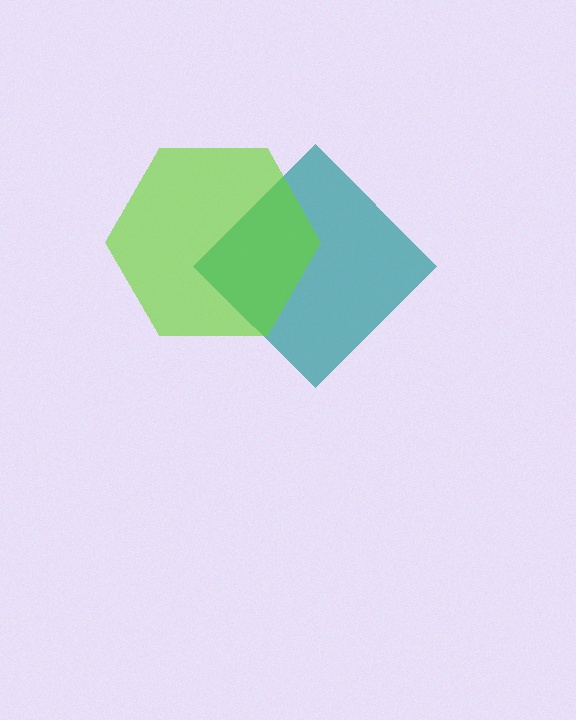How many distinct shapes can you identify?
There are 2 distinct shapes: a teal diamond, a lime hexagon.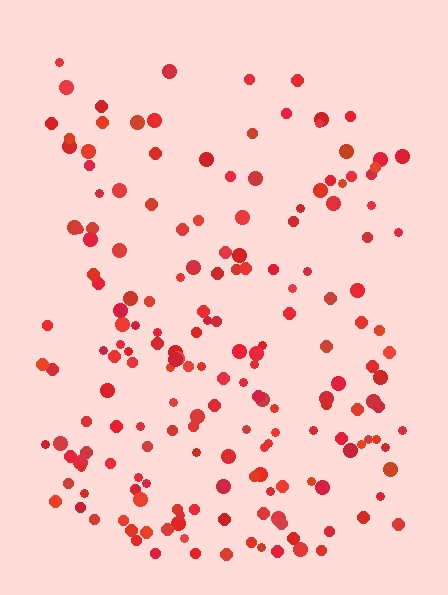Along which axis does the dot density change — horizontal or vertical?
Vertical.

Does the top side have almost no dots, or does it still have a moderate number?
Still a moderate number, just noticeably fewer than the bottom.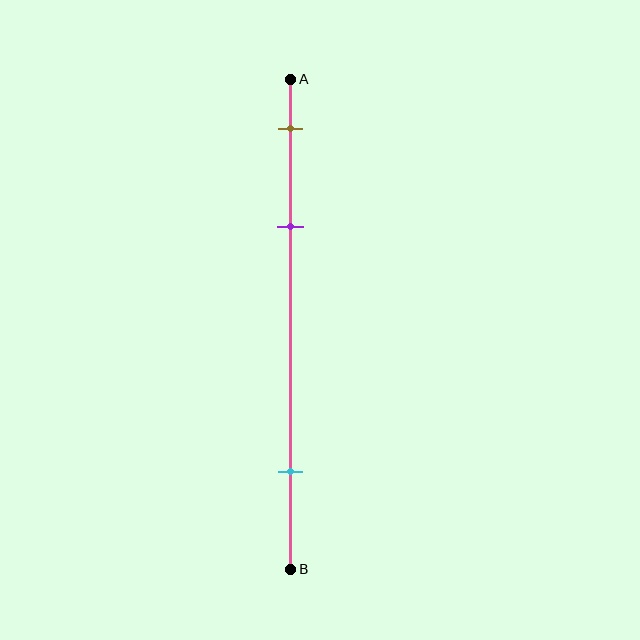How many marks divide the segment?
There are 3 marks dividing the segment.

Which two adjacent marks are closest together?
The brown and purple marks are the closest adjacent pair.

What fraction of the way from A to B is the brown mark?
The brown mark is approximately 10% (0.1) of the way from A to B.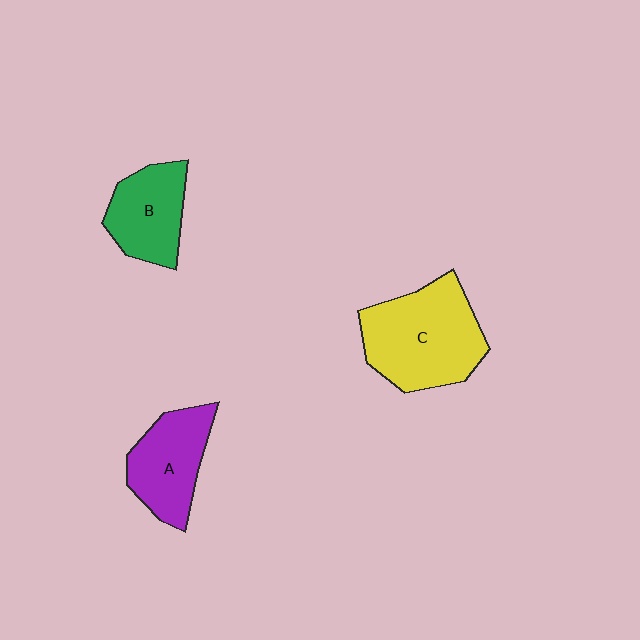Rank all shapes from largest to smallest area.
From largest to smallest: C (yellow), A (purple), B (green).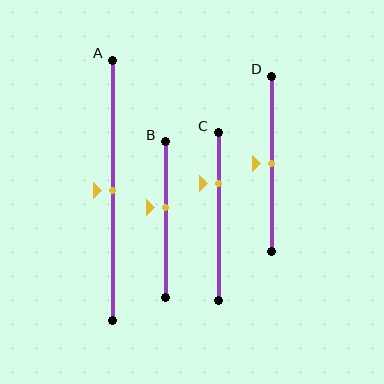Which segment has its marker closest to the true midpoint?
Segment A has its marker closest to the true midpoint.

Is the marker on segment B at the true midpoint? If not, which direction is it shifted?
No, the marker on segment B is shifted upward by about 8% of the segment length.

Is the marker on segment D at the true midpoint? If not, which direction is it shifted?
Yes, the marker on segment D is at the true midpoint.